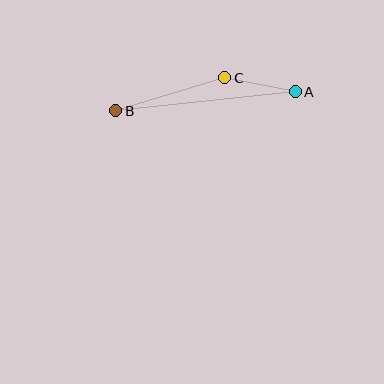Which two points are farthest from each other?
Points A and B are farthest from each other.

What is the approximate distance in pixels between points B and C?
The distance between B and C is approximately 114 pixels.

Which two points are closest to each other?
Points A and C are closest to each other.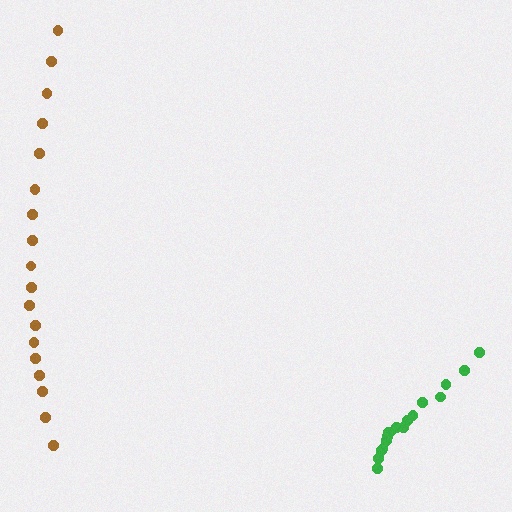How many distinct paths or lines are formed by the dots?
There are 2 distinct paths.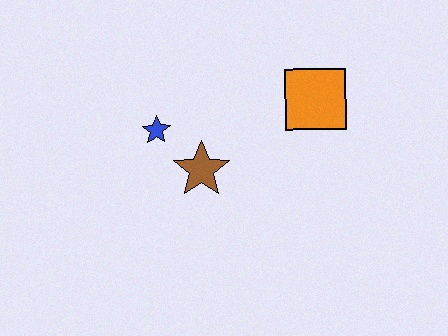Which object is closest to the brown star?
The blue star is closest to the brown star.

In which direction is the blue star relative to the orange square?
The blue star is to the left of the orange square.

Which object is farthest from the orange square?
The blue star is farthest from the orange square.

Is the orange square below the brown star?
No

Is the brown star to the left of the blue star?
No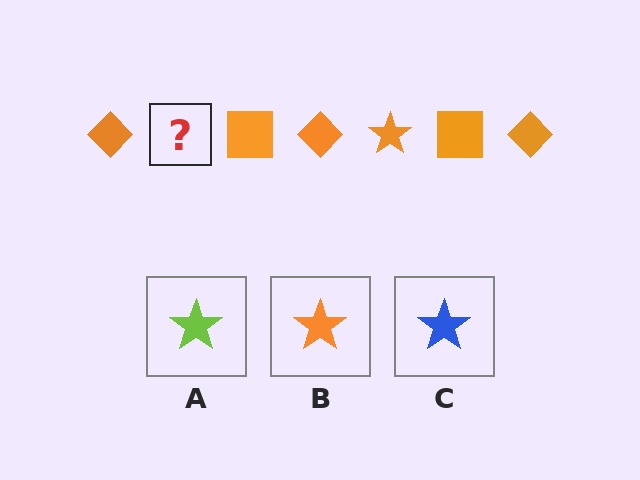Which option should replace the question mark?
Option B.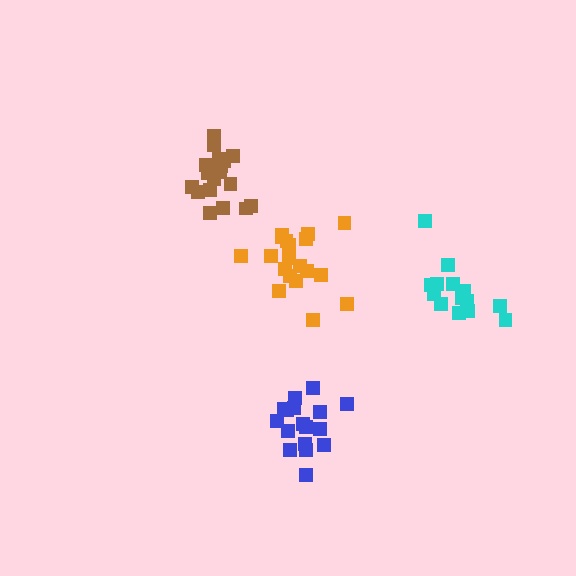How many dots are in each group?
Group 1: 18 dots, Group 2: 19 dots, Group 3: 17 dots, Group 4: 14 dots (68 total).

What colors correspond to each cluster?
The clusters are colored: brown, orange, blue, cyan.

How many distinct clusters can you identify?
There are 4 distinct clusters.